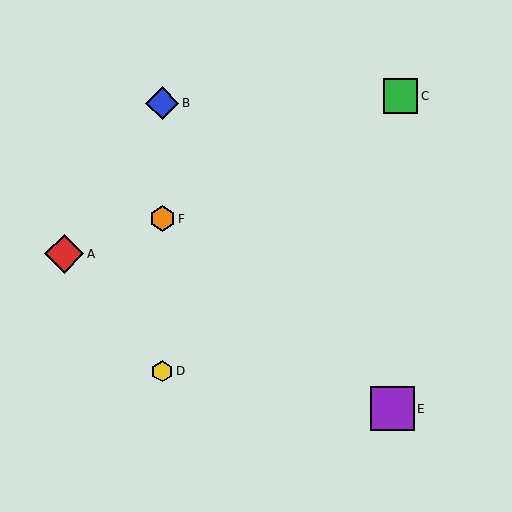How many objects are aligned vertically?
3 objects (B, D, F) are aligned vertically.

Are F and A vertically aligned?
No, F is at x≈162 and A is at x≈64.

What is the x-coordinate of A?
Object A is at x≈64.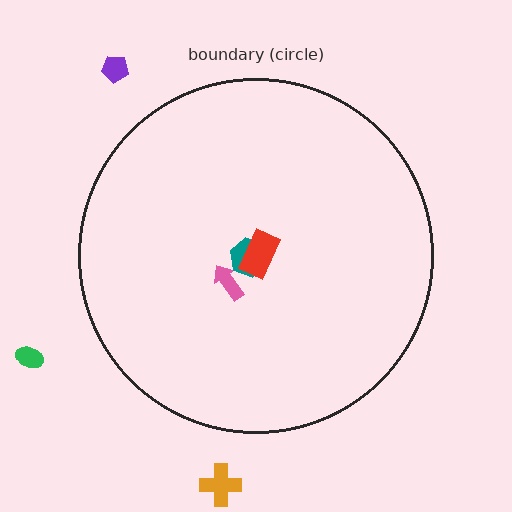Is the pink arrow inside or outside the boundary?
Inside.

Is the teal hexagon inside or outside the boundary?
Inside.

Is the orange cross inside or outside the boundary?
Outside.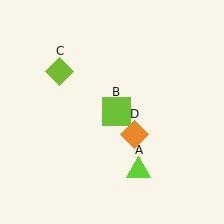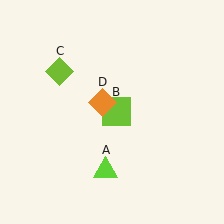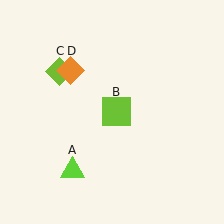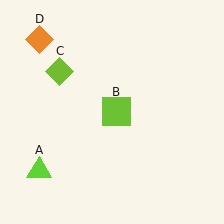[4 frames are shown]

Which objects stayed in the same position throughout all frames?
Lime square (object B) and lime diamond (object C) remained stationary.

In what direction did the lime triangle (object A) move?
The lime triangle (object A) moved left.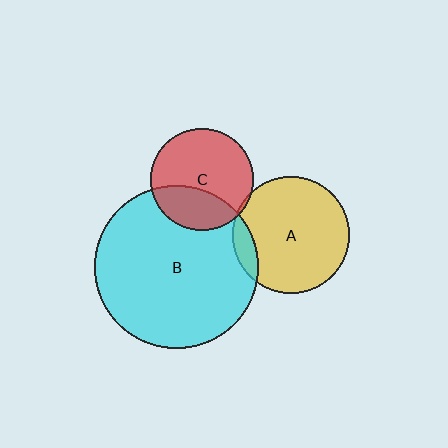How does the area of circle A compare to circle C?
Approximately 1.3 times.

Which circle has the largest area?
Circle B (cyan).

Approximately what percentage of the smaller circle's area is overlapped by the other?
Approximately 10%.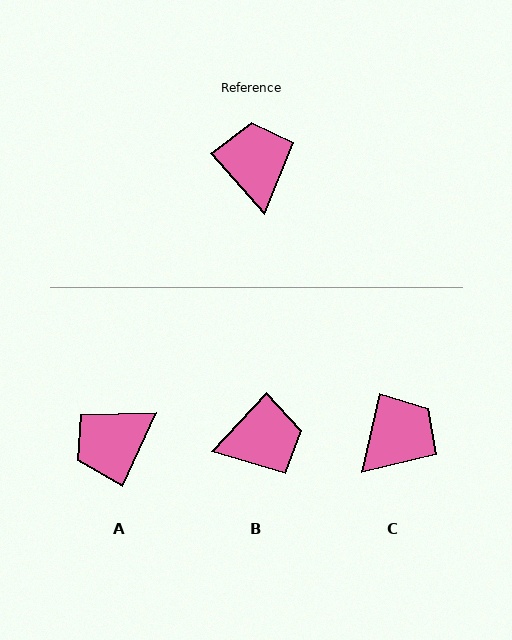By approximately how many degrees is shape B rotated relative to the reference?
Approximately 85 degrees clockwise.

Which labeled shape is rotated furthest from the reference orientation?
A, about 114 degrees away.